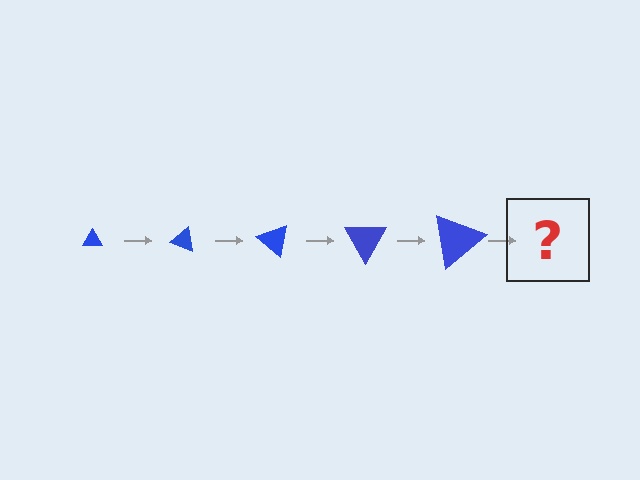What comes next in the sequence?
The next element should be a triangle, larger than the previous one and rotated 100 degrees from the start.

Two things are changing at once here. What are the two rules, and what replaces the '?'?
The two rules are that the triangle grows larger each step and it rotates 20 degrees each step. The '?' should be a triangle, larger than the previous one and rotated 100 degrees from the start.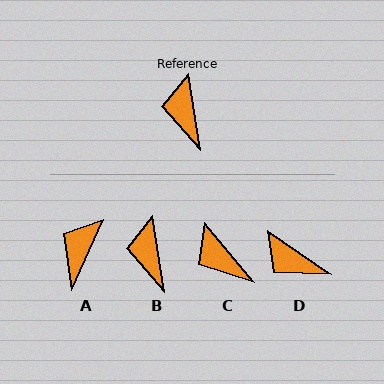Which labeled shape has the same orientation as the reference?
B.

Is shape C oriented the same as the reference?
No, it is off by about 31 degrees.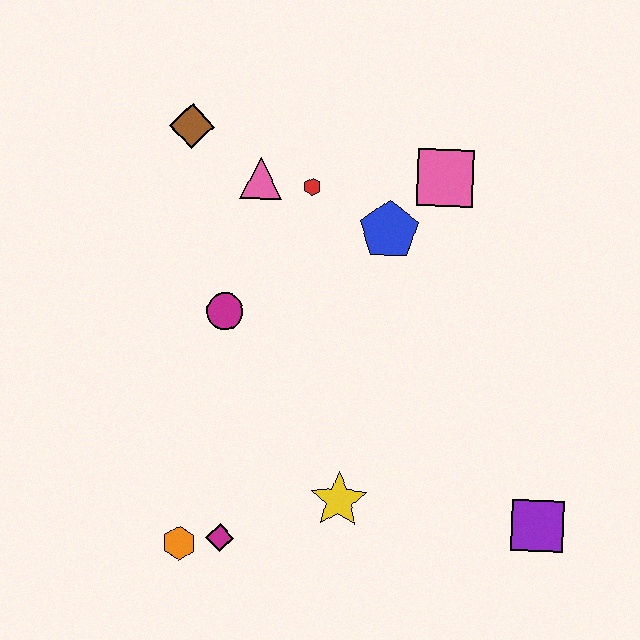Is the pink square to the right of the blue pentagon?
Yes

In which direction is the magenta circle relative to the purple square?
The magenta circle is to the left of the purple square.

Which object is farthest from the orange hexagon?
The pink square is farthest from the orange hexagon.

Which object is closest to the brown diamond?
The pink triangle is closest to the brown diamond.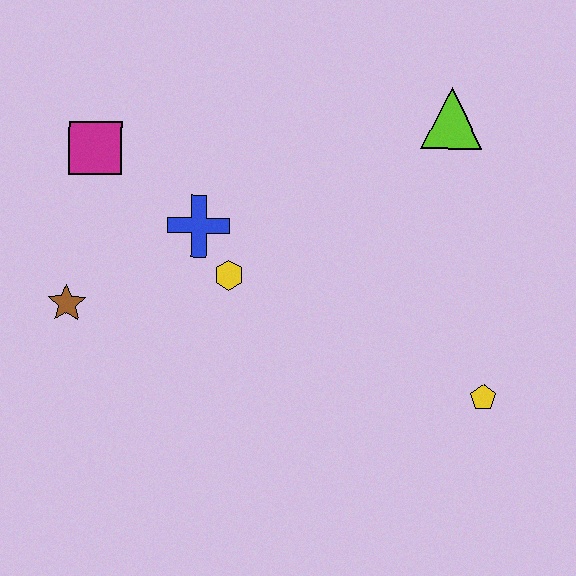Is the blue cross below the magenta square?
Yes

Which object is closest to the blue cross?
The yellow hexagon is closest to the blue cross.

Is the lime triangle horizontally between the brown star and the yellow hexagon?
No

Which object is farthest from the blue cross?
The yellow pentagon is farthest from the blue cross.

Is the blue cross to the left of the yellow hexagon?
Yes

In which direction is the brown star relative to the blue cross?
The brown star is to the left of the blue cross.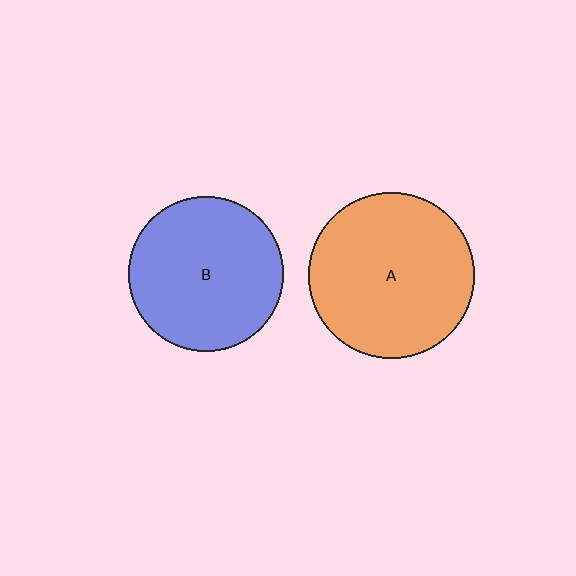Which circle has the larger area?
Circle A (orange).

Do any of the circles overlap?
No, none of the circles overlap.